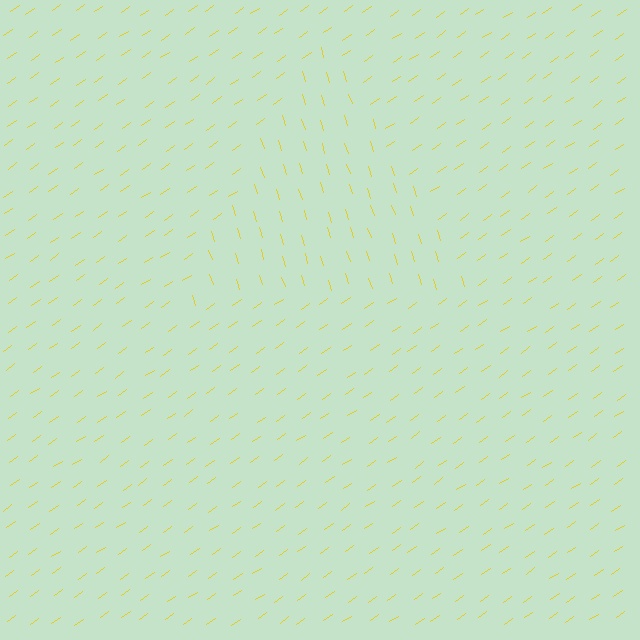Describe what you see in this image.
The image is filled with small yellow line segments. A triangle region in the image has lines oriented differently from the surrounding lines, creating a visible texture boundary.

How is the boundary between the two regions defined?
The boundary is defined purely by a change in line orientation (approximately 72 degrees difference). All lines are the same color and thickness.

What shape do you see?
I see a triangle.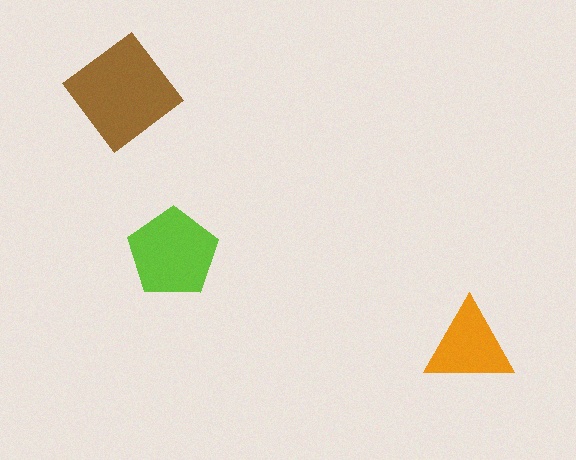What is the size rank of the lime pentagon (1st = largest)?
2nd.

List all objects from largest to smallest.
The brown diamond, the lime pentagon, the orange triangle.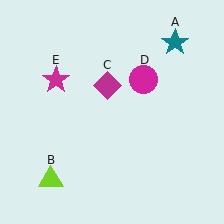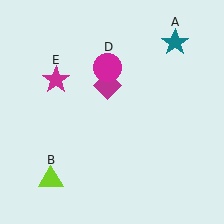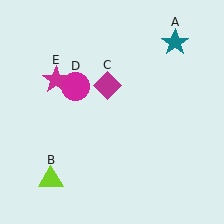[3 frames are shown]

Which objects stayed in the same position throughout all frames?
Teal star (object A) and lime triangle (object B) and magenta diamond (object C) and magenta star (object E) remained stationary.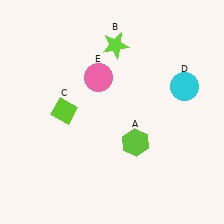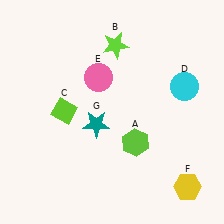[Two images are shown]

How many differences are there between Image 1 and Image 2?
There are 2 differences between the two images.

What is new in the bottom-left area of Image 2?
A teal star (G) was added in the bottom-left area of Image 2.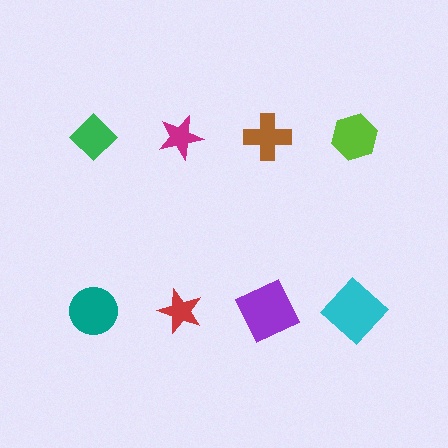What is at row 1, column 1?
A green diamond.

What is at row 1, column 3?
A brown cross.